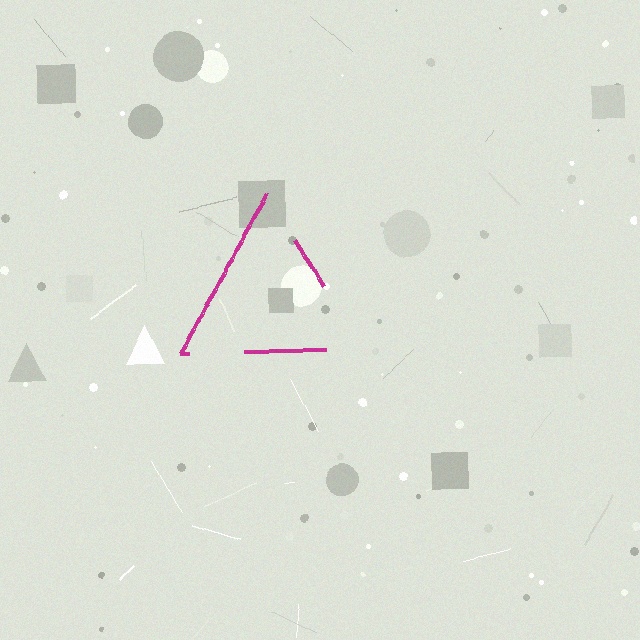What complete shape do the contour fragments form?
The contour fragments form a triangle.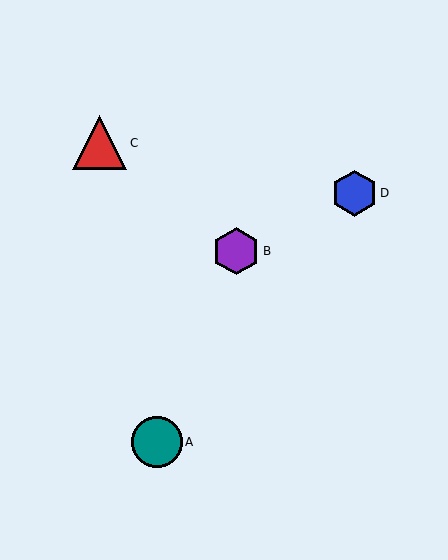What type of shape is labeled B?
Shape B is a purple hexagon.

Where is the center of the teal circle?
The center of the teal circle is at (157, 442).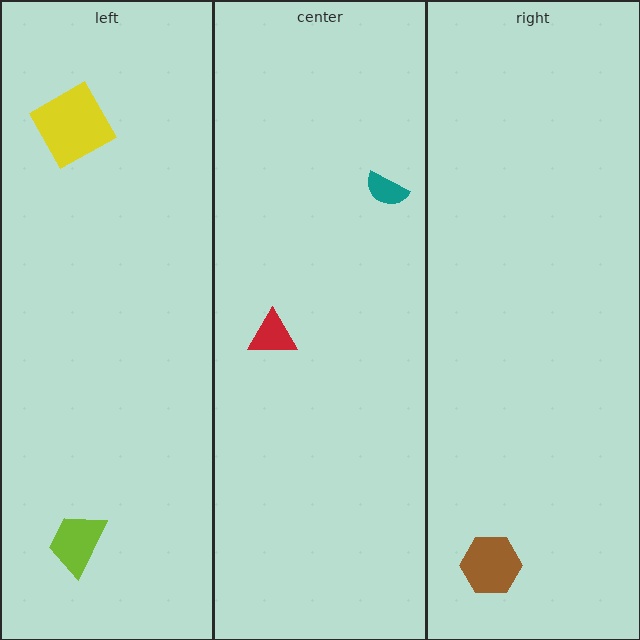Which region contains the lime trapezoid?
The left region.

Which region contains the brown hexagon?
The right region.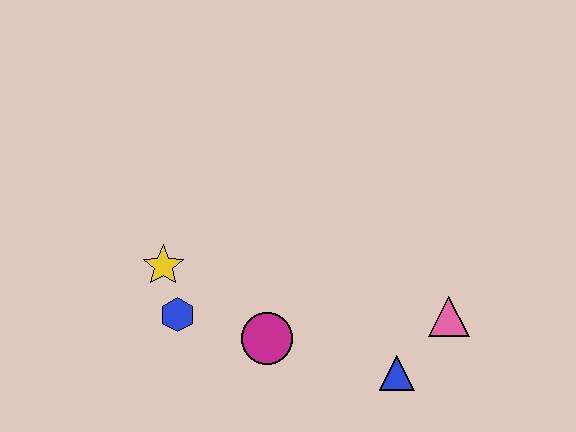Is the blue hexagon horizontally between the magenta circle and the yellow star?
Yes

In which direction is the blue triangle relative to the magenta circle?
The blue triangle is to the right of the magenta circle.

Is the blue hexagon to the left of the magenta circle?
Yes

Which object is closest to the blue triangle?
The pink triangle is closest to the blue triangle.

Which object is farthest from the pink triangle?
The yellow star is farthest from the pink triangle.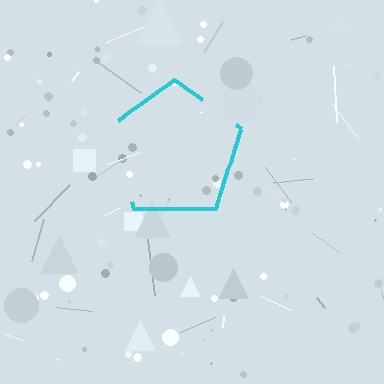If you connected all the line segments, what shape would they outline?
They would outline a pentagon.